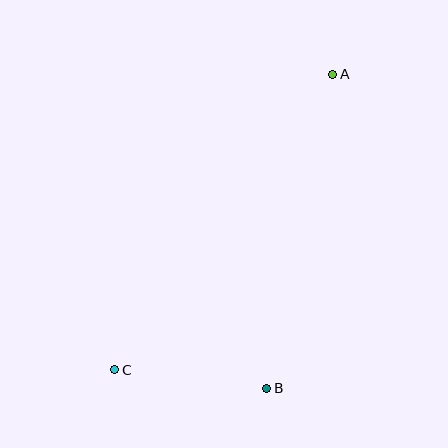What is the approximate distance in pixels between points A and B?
The distance between A and B is approximately 321 pixels.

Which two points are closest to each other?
Points B and C are closest to each other.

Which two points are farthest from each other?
Points A and C are farthest from each other.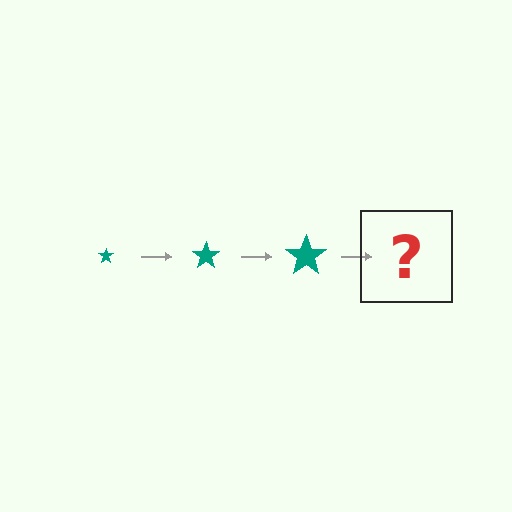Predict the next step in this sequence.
The next step is a teal star, larger than the previous one.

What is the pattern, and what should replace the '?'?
The pattern is that the star gets progressively larger each step. The '?' should be a teal star, larger than the previous one.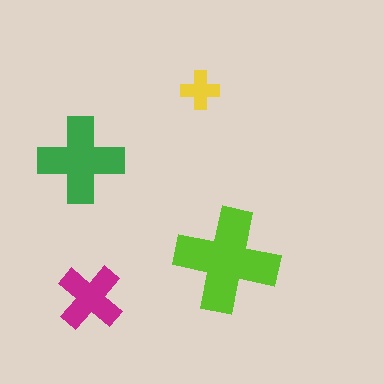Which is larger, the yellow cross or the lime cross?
The lime one.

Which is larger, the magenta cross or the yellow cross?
The magenta one.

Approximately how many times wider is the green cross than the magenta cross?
About 1.5 times wider.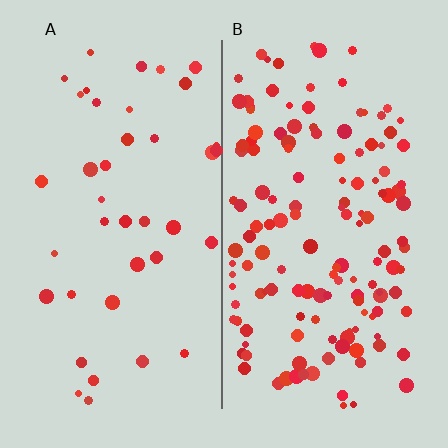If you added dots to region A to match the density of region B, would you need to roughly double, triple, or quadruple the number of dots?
Approximately quadruple.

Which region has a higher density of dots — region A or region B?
B (the right).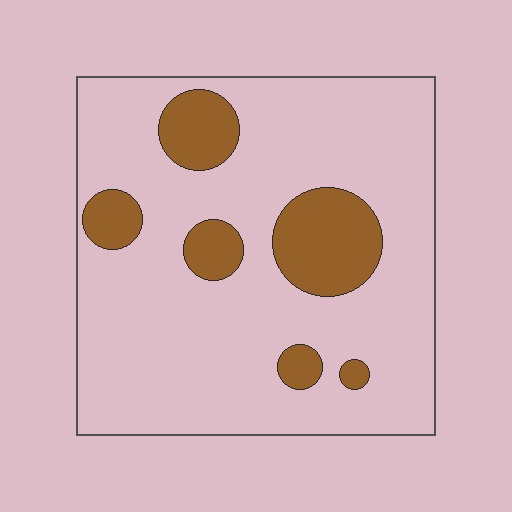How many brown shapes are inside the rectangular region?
6.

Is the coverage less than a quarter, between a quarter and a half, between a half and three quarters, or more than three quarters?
Less than a quarter.